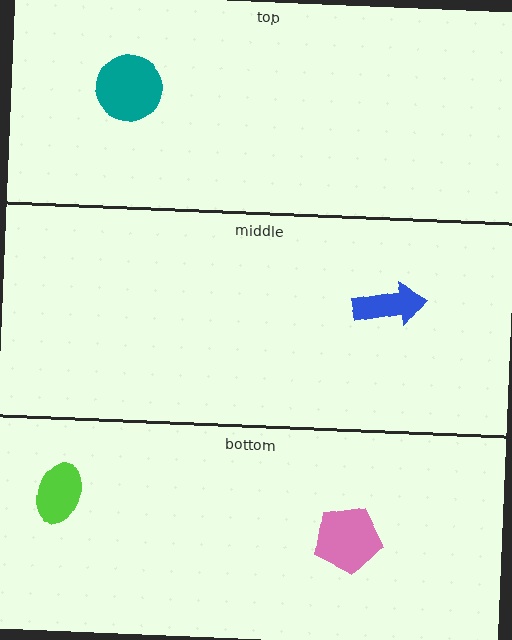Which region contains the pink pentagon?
The bottom region.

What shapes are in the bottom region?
The lime ellipse, the pink pentagon.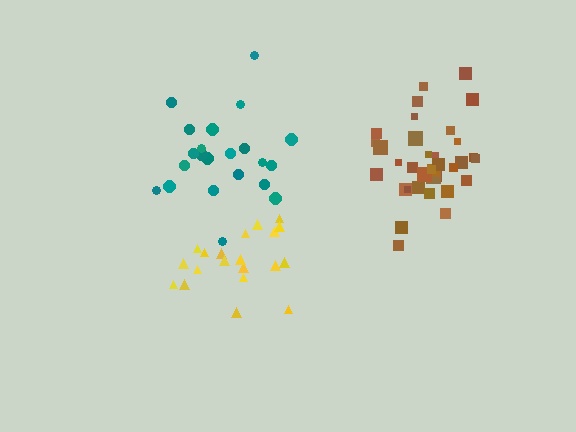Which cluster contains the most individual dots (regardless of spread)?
Brown (35).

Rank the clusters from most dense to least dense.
brown, teal, yellow.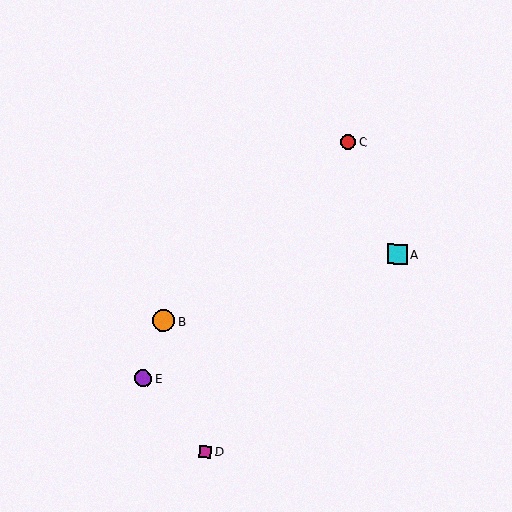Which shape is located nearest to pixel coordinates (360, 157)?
The red circle (labeled C) at (348, 142) is nearest to that location.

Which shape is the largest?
The orange circle (labeled B) is the largest.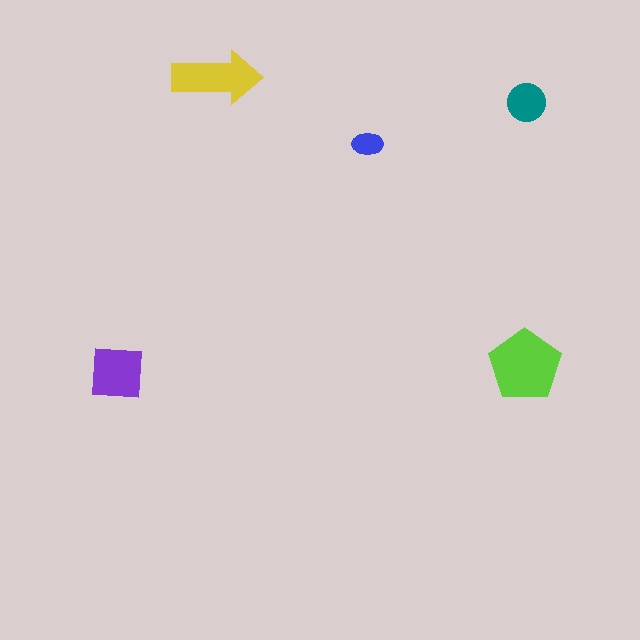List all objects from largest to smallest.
The lime pentagon, the yellow arrow, the purple square, the teal circle, the blue ellipse.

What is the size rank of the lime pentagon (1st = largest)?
1st.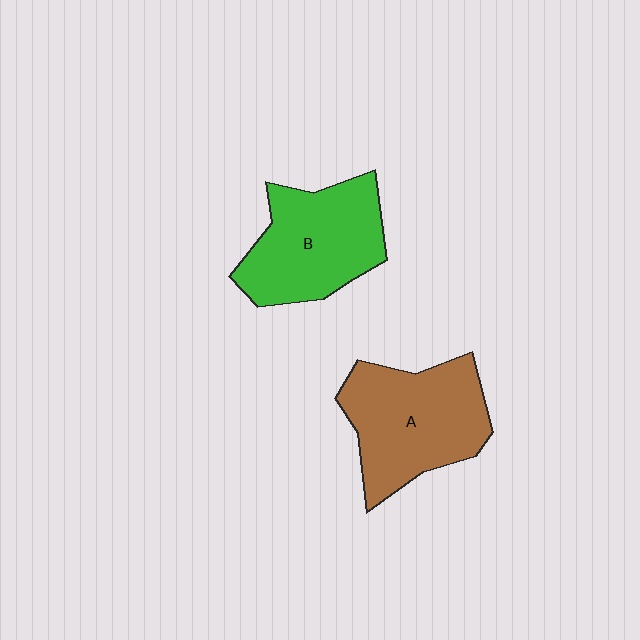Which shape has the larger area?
Shape A (brown).